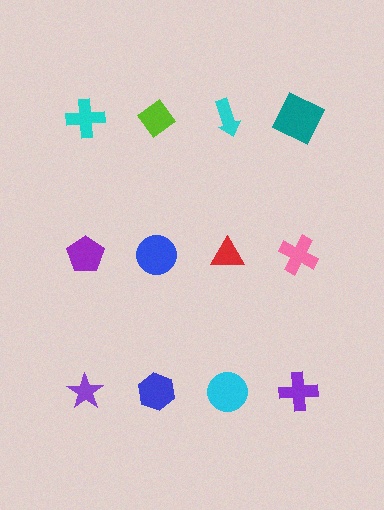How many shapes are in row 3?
4 shapes.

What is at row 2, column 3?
A red triangle.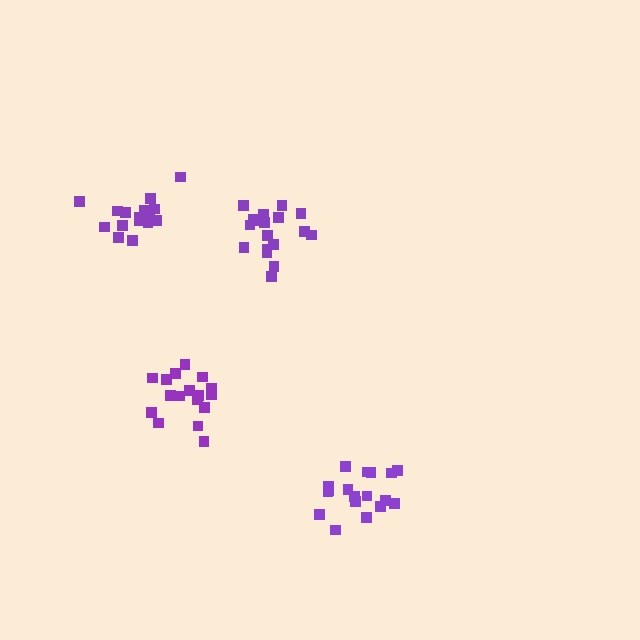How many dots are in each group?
Group 1: 18 dots, Group 2: 18 dots, Group 3: 17 dots, Group 4: 17 dots (70 total).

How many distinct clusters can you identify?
There are 4 distinct clusters.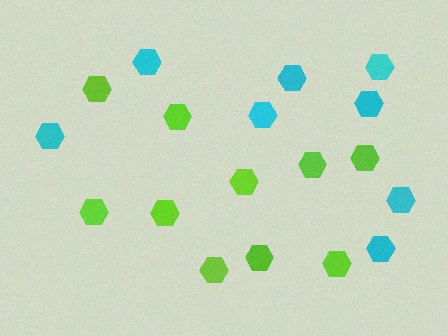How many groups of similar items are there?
There are 2 groups: one group of cyan hexagons (8) and one group of lime hexagons (10).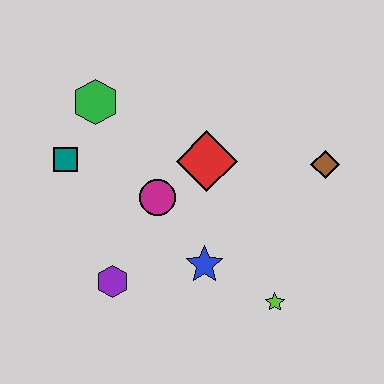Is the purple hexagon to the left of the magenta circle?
Yes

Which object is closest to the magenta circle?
The red diamond is closest to the magenta circle.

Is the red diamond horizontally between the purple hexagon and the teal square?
No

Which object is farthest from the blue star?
The green hexagon is farthest from the blue star.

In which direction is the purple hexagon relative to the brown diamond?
The purple hexagon is to the left of the brown diamond.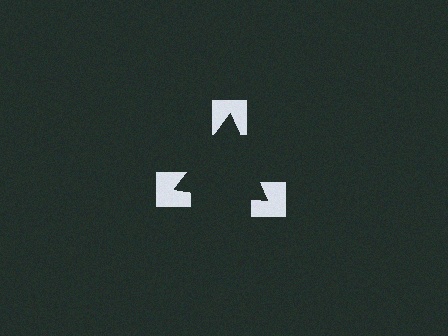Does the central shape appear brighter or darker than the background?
It typically appears slightly darker than the background, even though no actual brightness change is drawn.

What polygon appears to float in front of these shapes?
An illusory triangle — its edges are inferred from the aligned wedge cuts in the notched squares, not physically drawn.